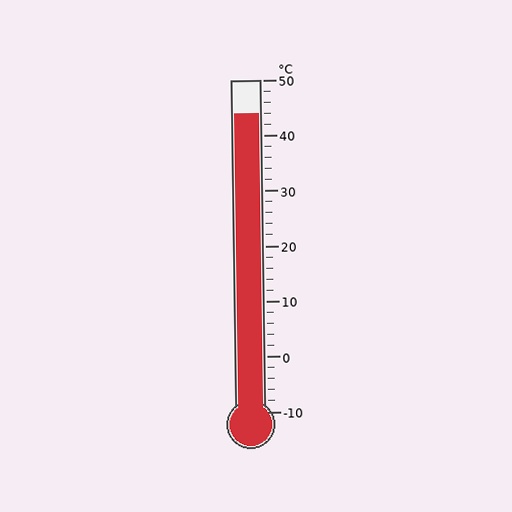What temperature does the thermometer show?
The thermometer shows approximately 44°C.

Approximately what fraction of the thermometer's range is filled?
The thermometer is filled to approximately 90% of its range.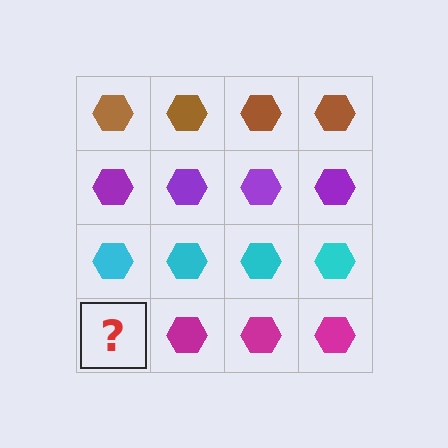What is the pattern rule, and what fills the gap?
The rule is that each row has a consistent color. The gap should be filled with a magenta hexagon.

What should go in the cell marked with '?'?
The missing cell should contain a magenta hexagon.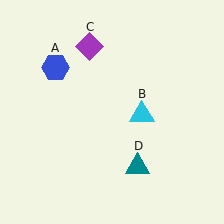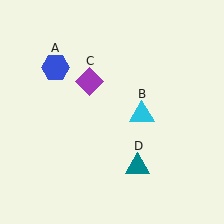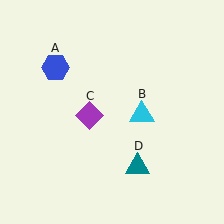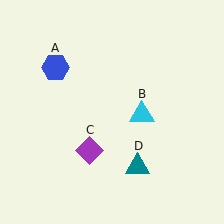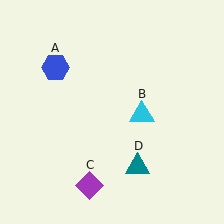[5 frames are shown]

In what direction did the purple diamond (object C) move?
The purple diamond (object C) moved down.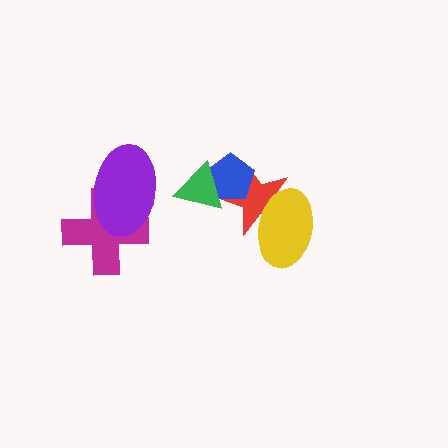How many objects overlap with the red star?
3 objects overlap with the red star.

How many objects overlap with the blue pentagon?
2 objects overlap with the blue pentagon.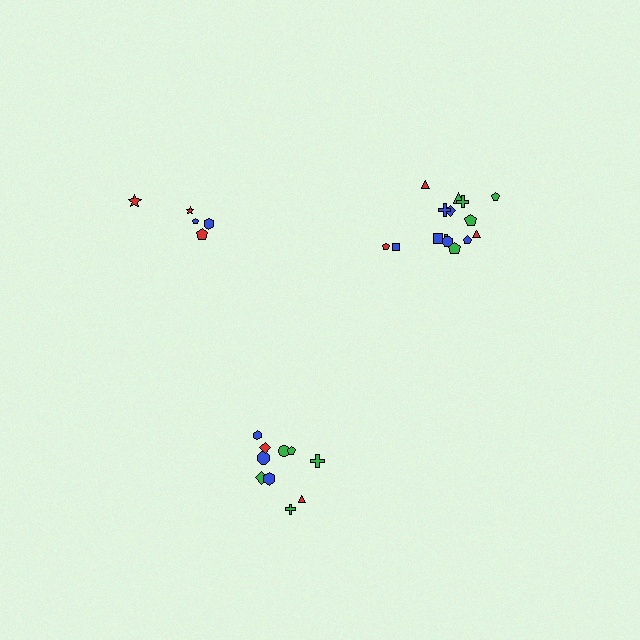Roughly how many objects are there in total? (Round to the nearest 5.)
Roughly 30 objects in total.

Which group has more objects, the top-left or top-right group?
The top-right group.